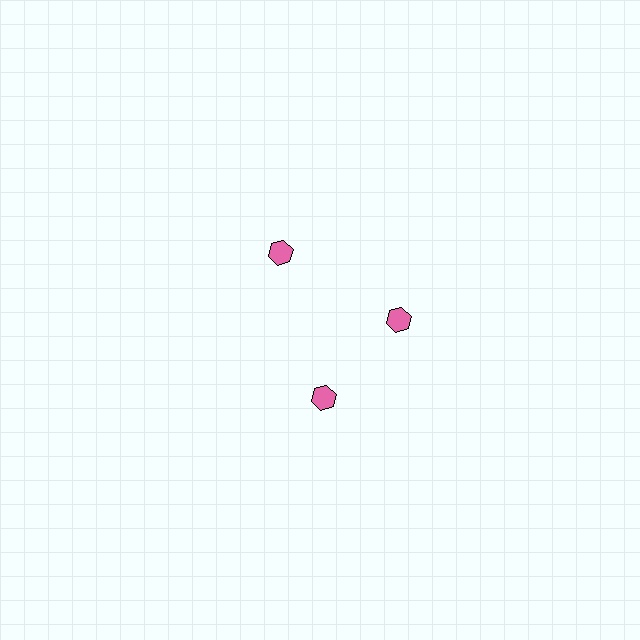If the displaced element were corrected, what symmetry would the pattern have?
It would have 3-fold rotational symmetry — the pattern would map onto itself every 120 degrees.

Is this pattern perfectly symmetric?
No. The 3 pink hexagons are arranged in a ring, but one element near the 7 o'clock position is rotated out of alignment along the ring, breaking the 3-fold rotational symmetry.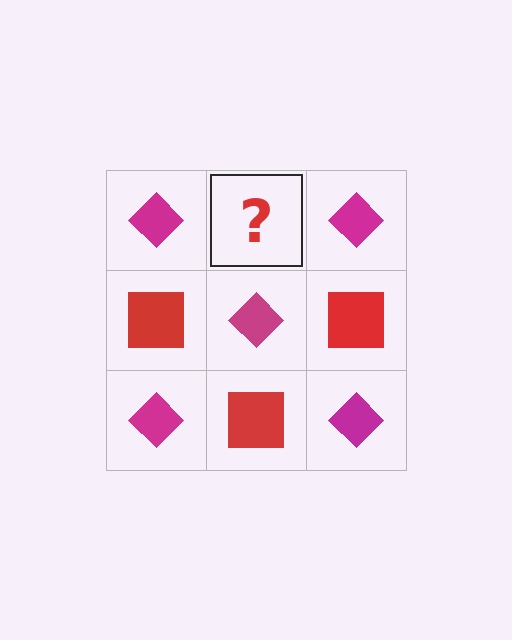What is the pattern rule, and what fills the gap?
The rule is that it alternates magenta diamond and red square in a checkerboard pattern. The gap should be filled with a red square.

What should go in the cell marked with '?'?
The missing cell should contain a red square.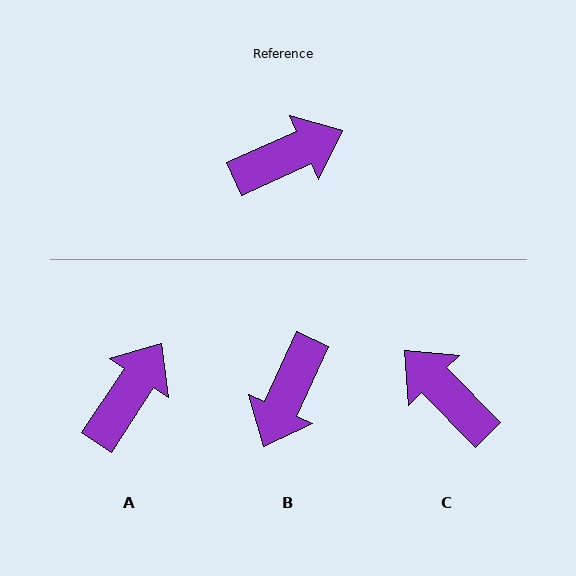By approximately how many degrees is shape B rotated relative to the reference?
Approximately 139 degrees clockwise.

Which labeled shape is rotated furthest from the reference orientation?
B, about 139 degrees away.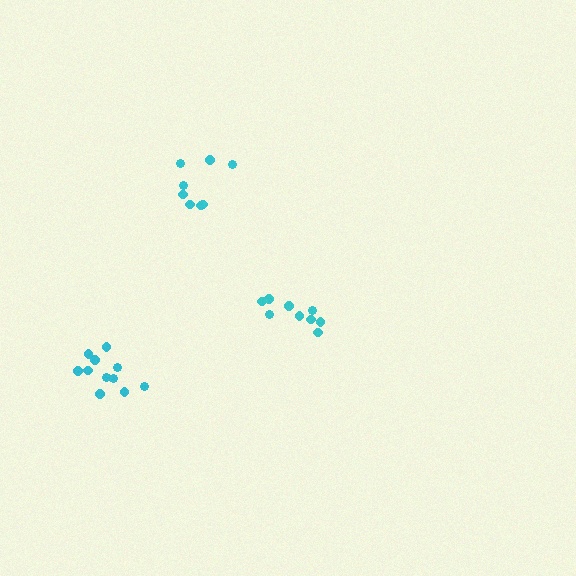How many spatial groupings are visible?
There are 3 spatial groupings.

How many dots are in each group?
Group 1: 11 dots, Group 2: 9 dots, Group 3: 8 dots (28 total).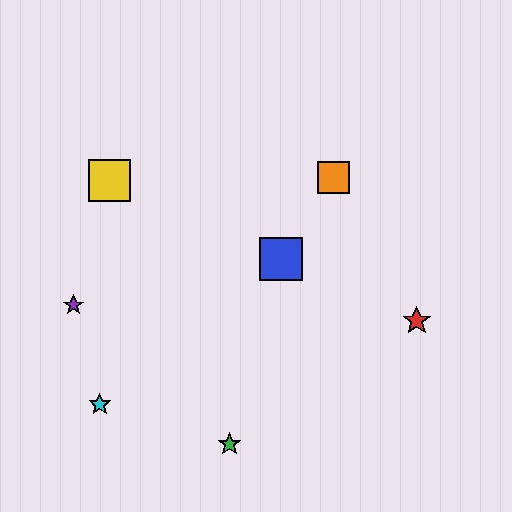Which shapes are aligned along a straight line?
The red star, the blue square, the yellow square are aligned along a straight line.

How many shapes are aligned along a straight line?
3 shapes (the red star, the blue square, the yellow square) are aligned along a straight line.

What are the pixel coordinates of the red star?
The red star is at (417, 321).